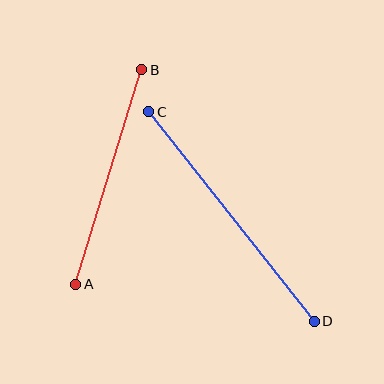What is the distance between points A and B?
The distance is approximately 224 pixels.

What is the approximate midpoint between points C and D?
The midpoint is at approximately (232, 216) pixels.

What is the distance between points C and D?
The distance is approximately 267 pixels.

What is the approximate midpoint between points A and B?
The midpoint is at approximately (109, 177) pixels.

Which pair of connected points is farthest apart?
Points C and D are farthest apart.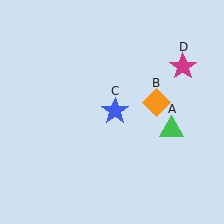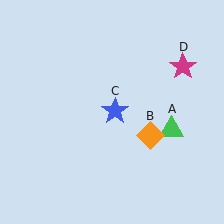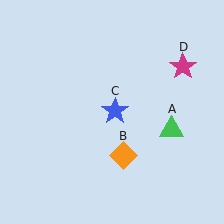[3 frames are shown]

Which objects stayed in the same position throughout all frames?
Green triangle (object A) and blue star (object C) and magenta star (object D) remained stationary.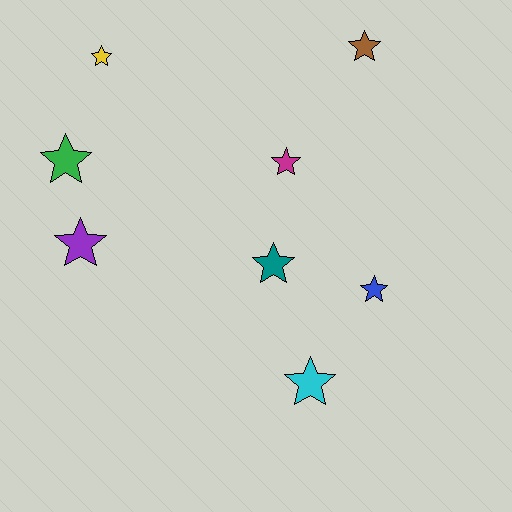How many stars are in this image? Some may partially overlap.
There are 8 stars.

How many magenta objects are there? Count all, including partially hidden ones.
There is 1 magenta object.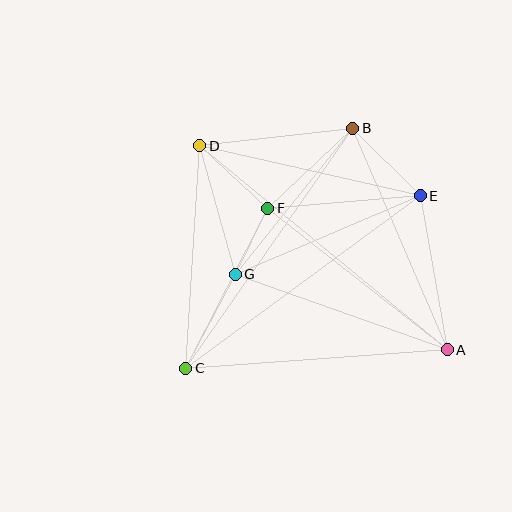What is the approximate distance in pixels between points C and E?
The distance between C and E is approximately 292 pixels.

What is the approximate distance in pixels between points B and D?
The distance between B and D is approximately 154 pixels.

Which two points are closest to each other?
Points F and G are closest to each other.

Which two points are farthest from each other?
Points A and D are farthest from each other.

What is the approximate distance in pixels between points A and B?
The distance between A and B is approximately 240 pixels.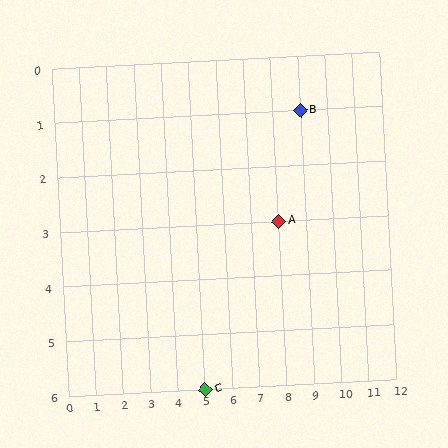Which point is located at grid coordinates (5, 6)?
Point C is at (5, 6).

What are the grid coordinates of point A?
Point A is at grid coordinates (8, 3).